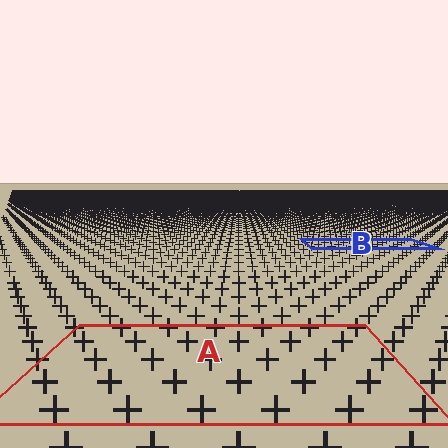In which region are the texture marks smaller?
The texture marks are smaller in region B, because it is farther away.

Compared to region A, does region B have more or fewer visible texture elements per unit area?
Region B has more texture elements per unit area — they are packed more densely because it is farther away.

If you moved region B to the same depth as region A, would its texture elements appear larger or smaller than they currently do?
They would appear larger. At a closer depth, the same texture elements are projected at a bigger on-screen size.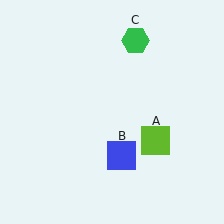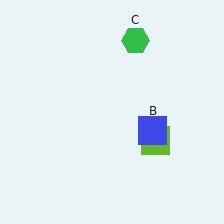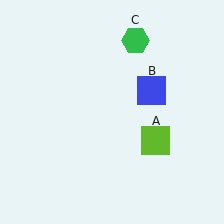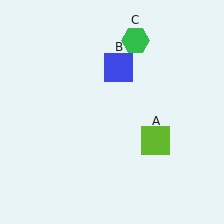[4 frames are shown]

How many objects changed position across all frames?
1 object changed position: blue square (object B).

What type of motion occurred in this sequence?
The blue square (object B) rotated counterclockwise around the center of the scene.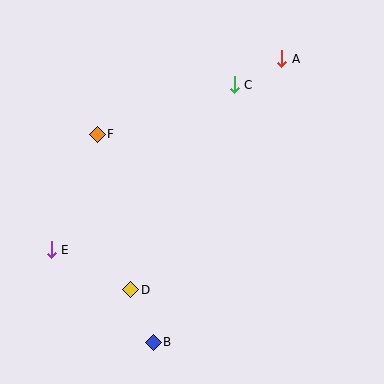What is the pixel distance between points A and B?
The distance between A and B is 311 pixels.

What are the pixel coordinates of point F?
Point F is at (97, 134).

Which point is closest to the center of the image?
Point F at (97, 134) is closest to the center.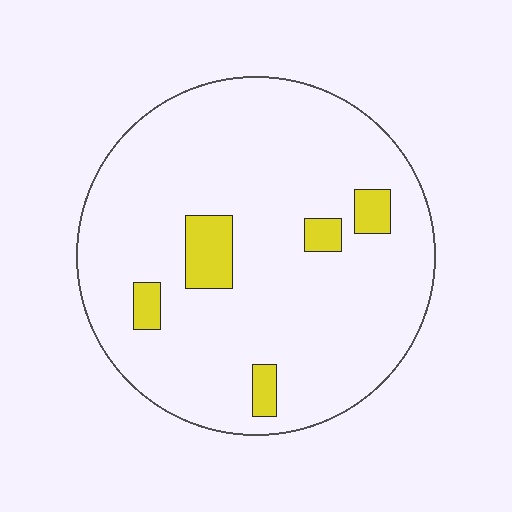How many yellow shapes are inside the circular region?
5.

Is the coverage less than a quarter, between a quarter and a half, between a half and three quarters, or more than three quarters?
Less than a quarter.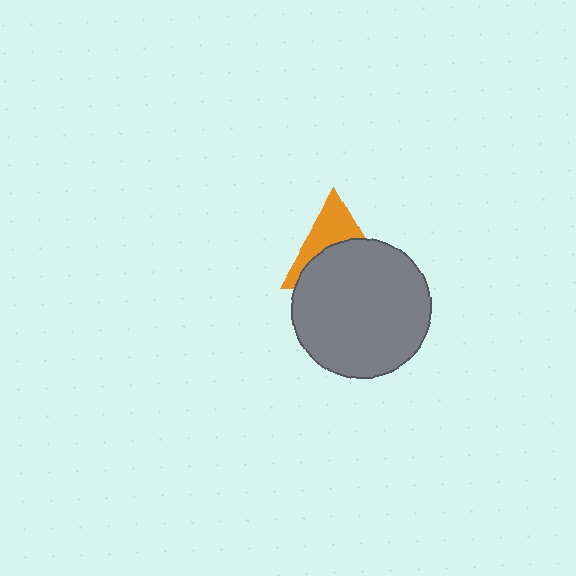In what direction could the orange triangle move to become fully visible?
The orange triangle could move up. That would shift it out from behind the gray circle entirely.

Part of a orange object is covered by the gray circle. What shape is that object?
It is a triangle.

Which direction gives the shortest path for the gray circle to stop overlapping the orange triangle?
Moving down gives the shortest separation.